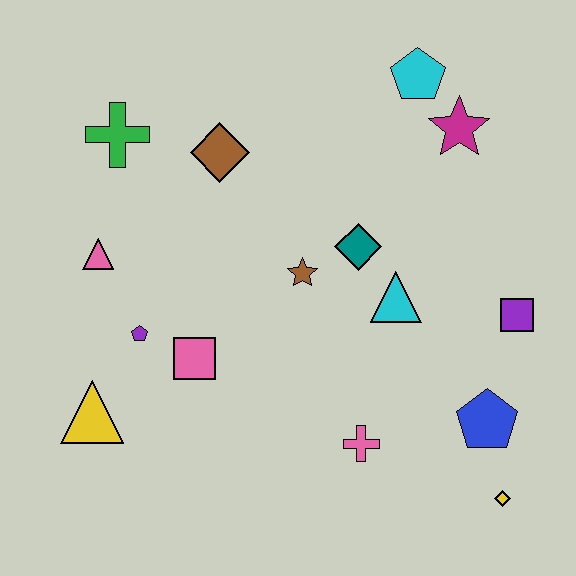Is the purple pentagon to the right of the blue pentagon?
No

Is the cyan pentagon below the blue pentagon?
No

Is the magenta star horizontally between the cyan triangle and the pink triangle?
No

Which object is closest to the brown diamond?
The green cross is closest to the brown diamond.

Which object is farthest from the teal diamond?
The yellow triangle is farthest from the teal diamond.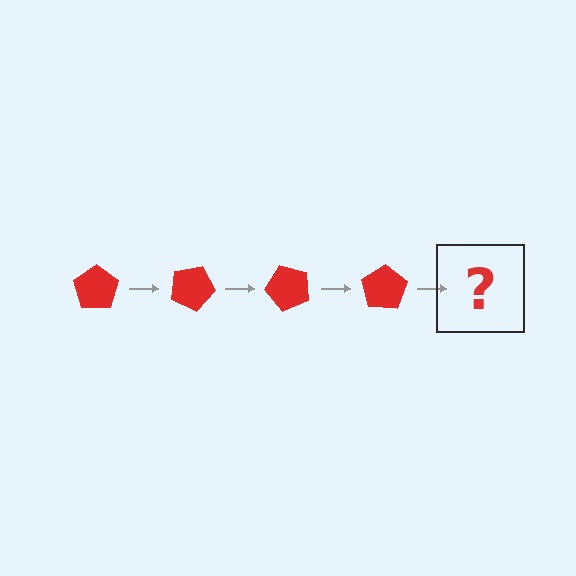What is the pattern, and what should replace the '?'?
The pattern is that the pentagon rotates 25 degrees each step. The '?' should be a red pentagon rotated 100 degrees.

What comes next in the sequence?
The next element should be a red pentagon rotated 100 degrees.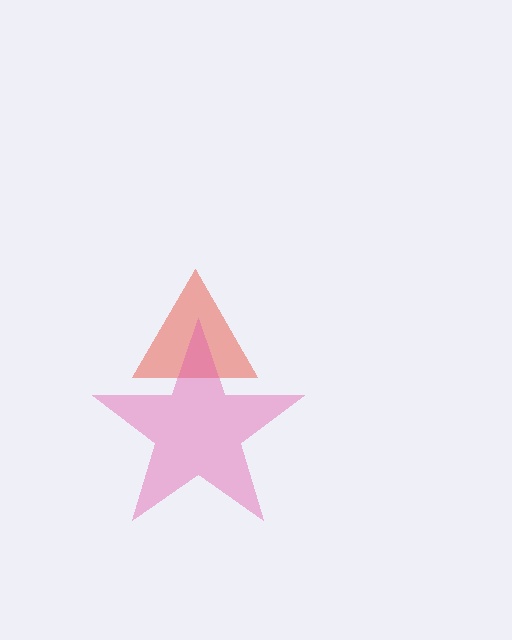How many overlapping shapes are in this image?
There are 2 overlapping shapes in the image.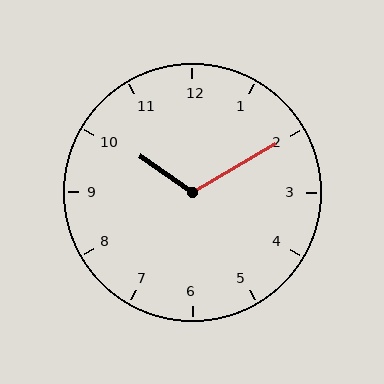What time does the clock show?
10:10.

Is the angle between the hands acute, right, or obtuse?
It is obtuse.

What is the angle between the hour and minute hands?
Approximately 115 degrees.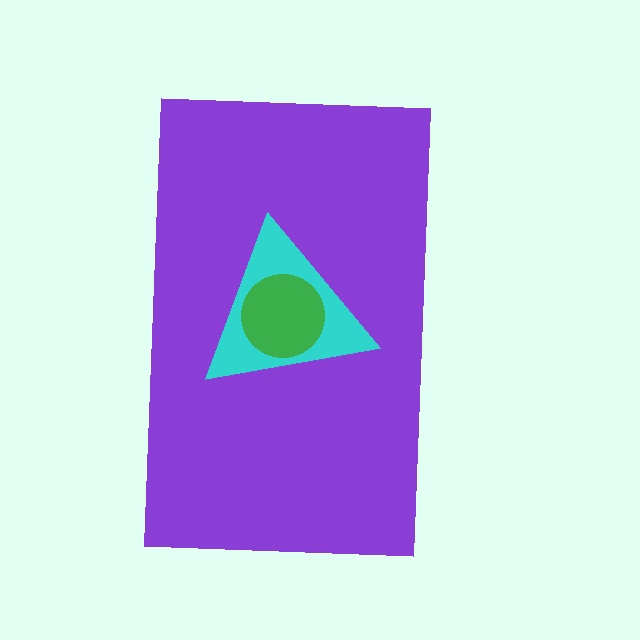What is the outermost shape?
The purple rectangle.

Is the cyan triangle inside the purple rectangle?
Yes.